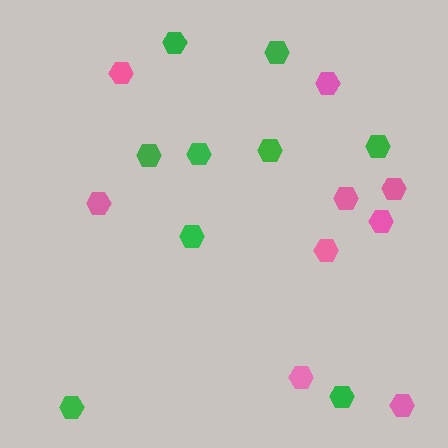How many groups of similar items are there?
There are 2 groups: one group of pink hexagons (9) and one group of green hexagons (9).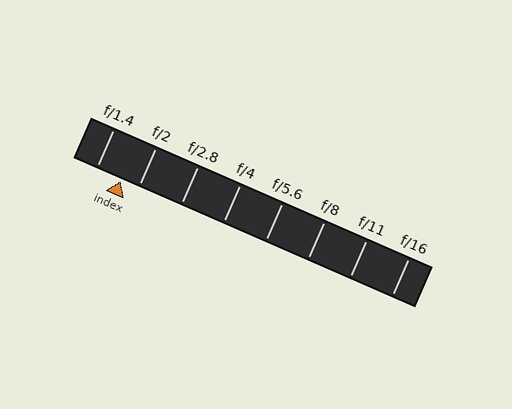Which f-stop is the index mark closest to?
The index mark is closest to f/2.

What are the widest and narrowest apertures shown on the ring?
The widest aperture shown is f/1.4 and the narrowest is f/16.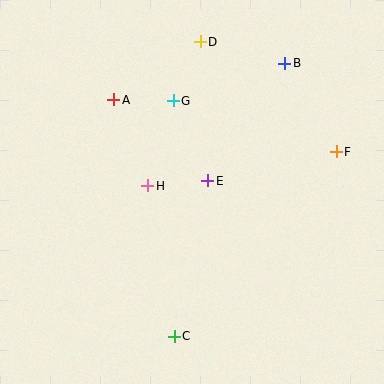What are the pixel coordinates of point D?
Point D is at (200, 42).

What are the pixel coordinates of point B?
Point B is at (285, 63).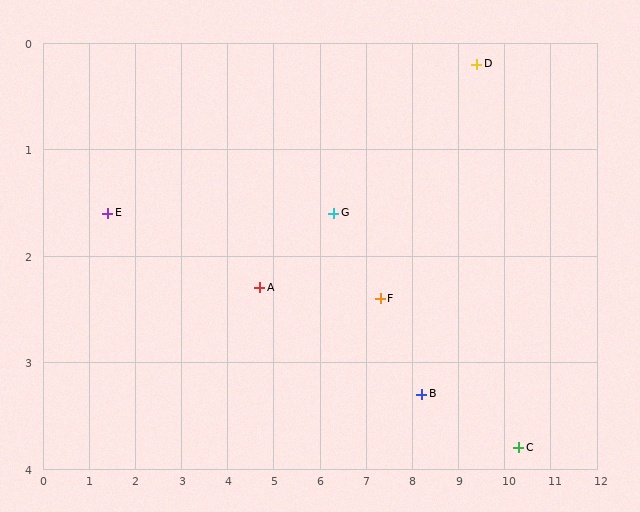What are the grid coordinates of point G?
Point G is at approximately (6.3, 1.6).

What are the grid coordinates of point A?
Point A is at approximately (4.7, 2.3).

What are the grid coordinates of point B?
Point B is at approximately (8.2, 3.3).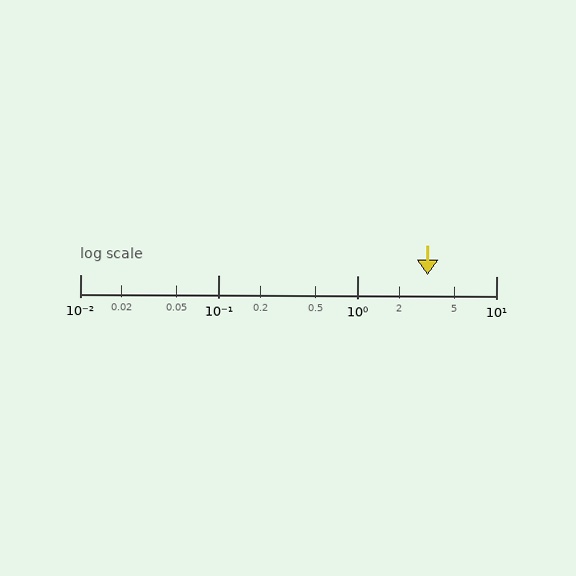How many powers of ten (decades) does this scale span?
The scale spans 3 decades, from 0.01 to 10.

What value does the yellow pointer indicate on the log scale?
The pointer indicates approximately 3.2.